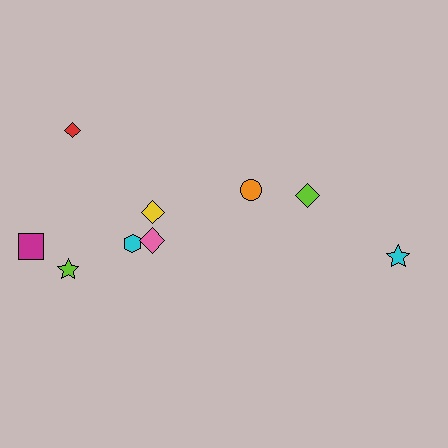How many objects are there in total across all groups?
There are 9 objects.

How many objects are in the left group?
There are 6 objects.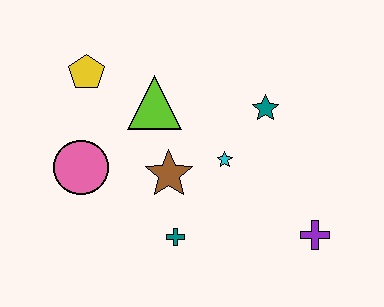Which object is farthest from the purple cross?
The yellow pentagon is farthest from the purple cross.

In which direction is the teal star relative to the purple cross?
The teal star is above the purple cross.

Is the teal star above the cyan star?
Yes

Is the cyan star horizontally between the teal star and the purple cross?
No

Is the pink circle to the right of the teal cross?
No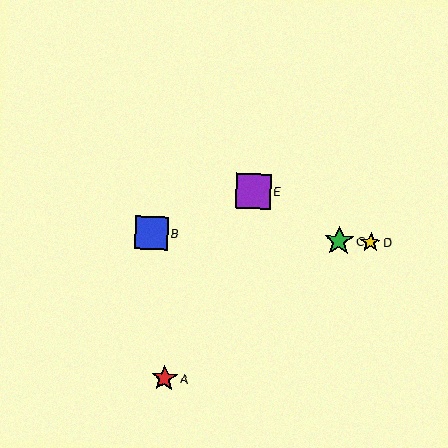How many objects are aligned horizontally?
3 objects (B, C, D) are aligned horizontally.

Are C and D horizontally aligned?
Yes, both are at y≈241.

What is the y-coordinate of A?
Object A is at y≈378.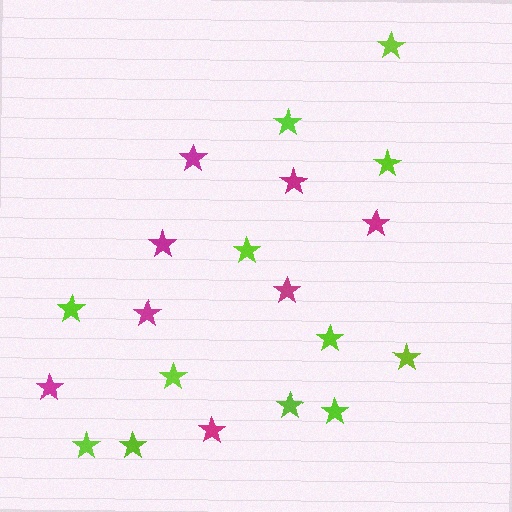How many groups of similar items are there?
There are 2 groups: one group of magenta stars (8) and one group of lime stars (12).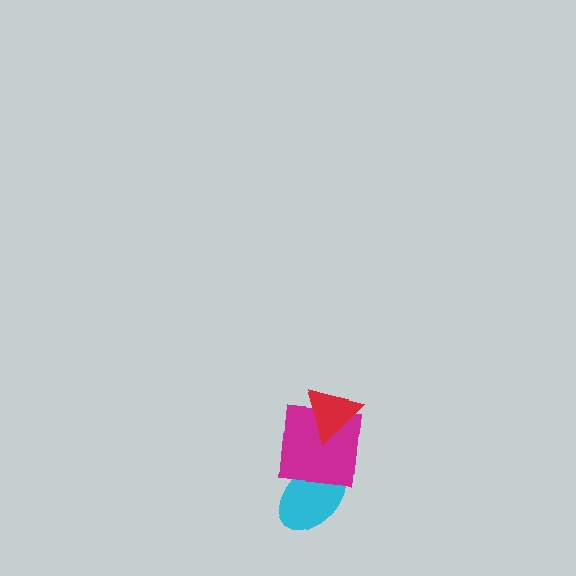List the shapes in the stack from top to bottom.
From top to bottom: the red triangle, the magenta square, the cyan ellipse.